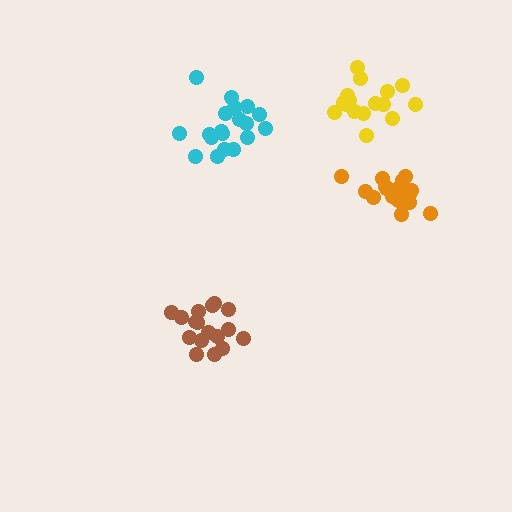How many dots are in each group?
Group 1: 16 dots, Group 2: 17 dots, Group 3: 16 dots, Group 4: 19 dots (68 total).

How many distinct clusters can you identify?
There are 4 distinct clusters.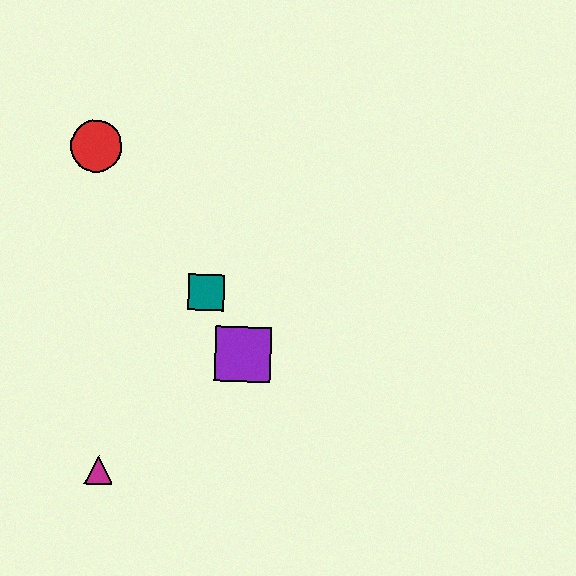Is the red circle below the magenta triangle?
No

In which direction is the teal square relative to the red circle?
The teal square is below the red circle.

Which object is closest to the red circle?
The teal square is closest to the red circle.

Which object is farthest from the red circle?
The magenta triangle is farthest from the red circle.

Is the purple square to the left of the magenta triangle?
No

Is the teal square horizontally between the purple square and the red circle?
Yes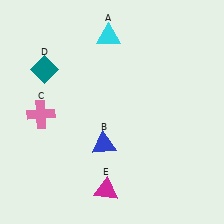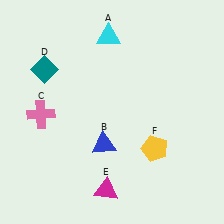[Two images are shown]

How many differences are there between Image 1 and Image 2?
There is 1 difference between the two images.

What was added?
A yellow pentagon (F) was added in Image 2.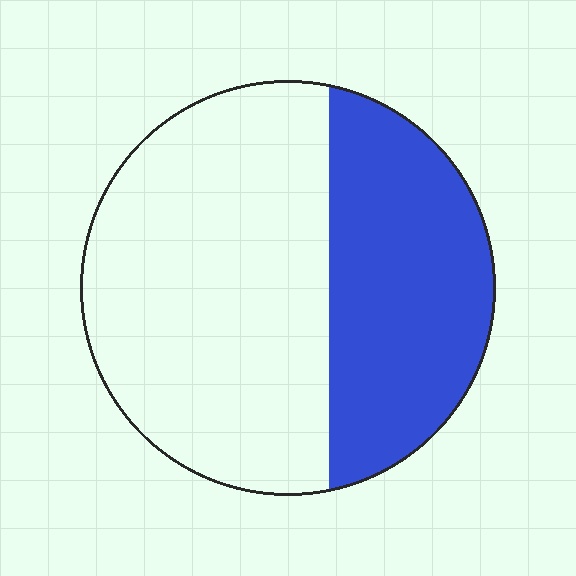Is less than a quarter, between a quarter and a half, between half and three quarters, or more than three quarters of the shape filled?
Between a quarter and a half.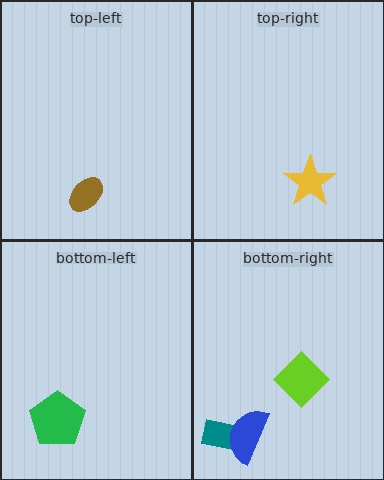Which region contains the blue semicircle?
The bottom-right region.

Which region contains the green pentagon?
The bottom-left region.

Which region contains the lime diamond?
The bottom-right region.